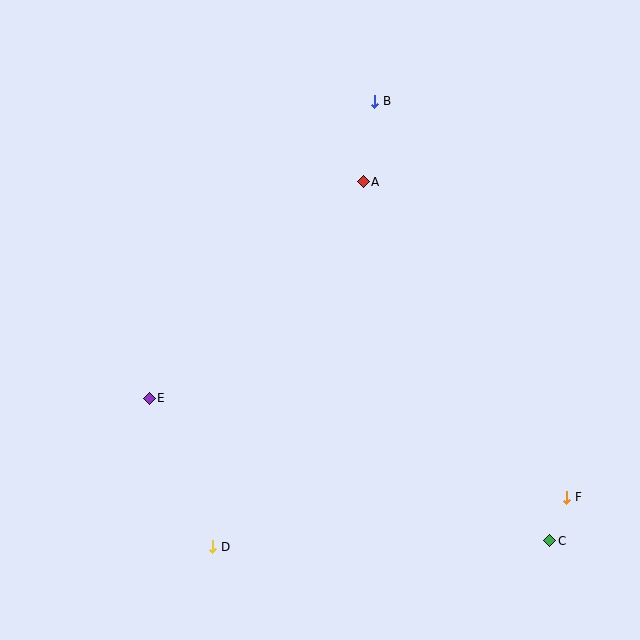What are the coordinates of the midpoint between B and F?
The midpoint between B and F is at (471, 299).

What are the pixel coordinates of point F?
Point F is at (567, 497).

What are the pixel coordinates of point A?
Point A is at (363, 182).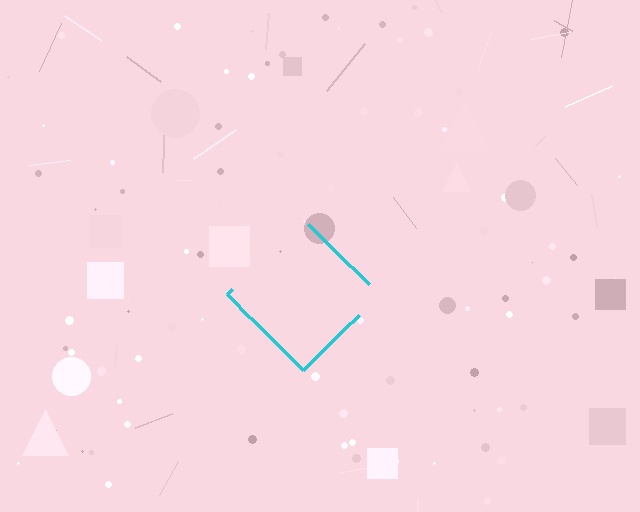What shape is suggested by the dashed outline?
The dashed outline suggests a diamond.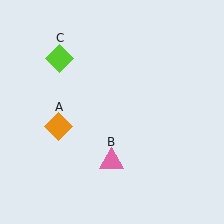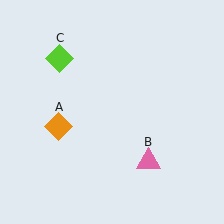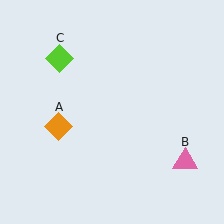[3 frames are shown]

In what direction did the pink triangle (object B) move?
The pink triangle (object B) moved right.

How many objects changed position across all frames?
1 object changed position: pink triangle (object B).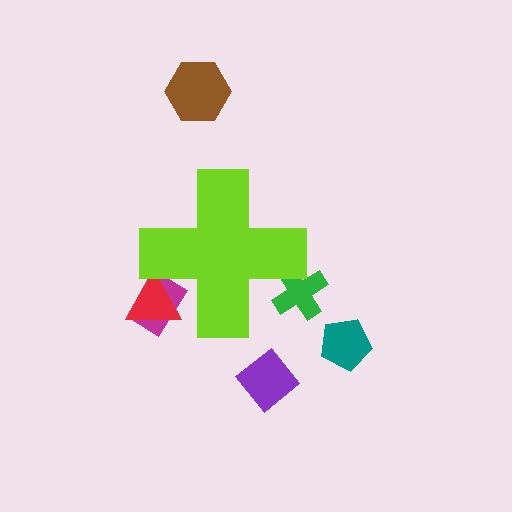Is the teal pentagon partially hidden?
No, the teal pentagon is fully visible.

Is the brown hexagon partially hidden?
No, the brown hexagon is fully visible.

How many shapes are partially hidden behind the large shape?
3 shapes are partially hidden.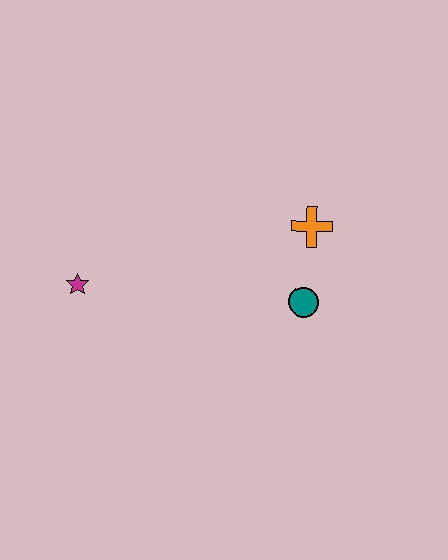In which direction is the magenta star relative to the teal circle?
The magenta star is to the left of the teal circle.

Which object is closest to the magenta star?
The teal circle is closest to the magenta star.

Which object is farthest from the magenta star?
The orange cross is farthest from the magenta star.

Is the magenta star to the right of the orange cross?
No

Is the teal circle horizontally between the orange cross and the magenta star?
Yes